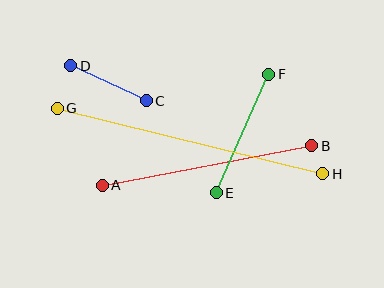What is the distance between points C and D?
The distance is approximately 83 pixels.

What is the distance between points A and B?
The distance is approximately 213 pixels.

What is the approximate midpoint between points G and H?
The midpoint is at approximately (190, 141) pixels.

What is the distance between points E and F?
The distance is approximately 130 pixels.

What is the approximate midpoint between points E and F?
The midpoint is at approximately (243, 133) pixels.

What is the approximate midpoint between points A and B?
The midpoint is at approximately (207, 165) pixels.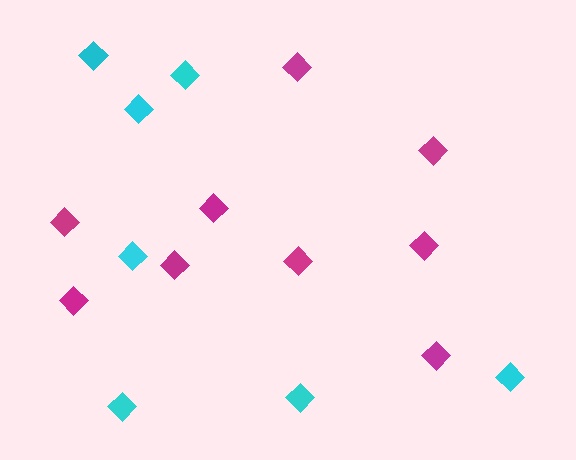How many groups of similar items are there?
There are 2 groups: one group of cyan diamonds (7) and one group of magenta diamonds (9).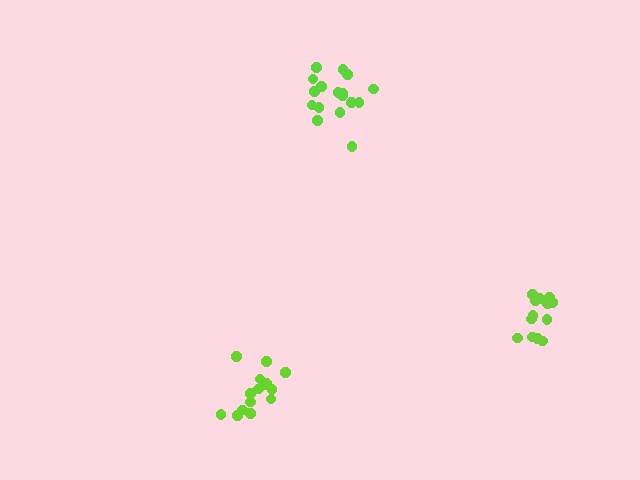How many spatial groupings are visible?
There are 3 spatial groupings.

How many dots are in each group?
Group 1: 17 dots, Group 2: 13 dots, Group 3: 15 dots (45 total).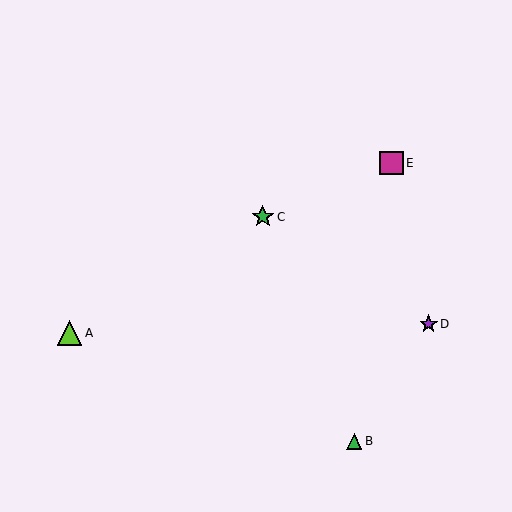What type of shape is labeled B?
Shape B is a green triangle.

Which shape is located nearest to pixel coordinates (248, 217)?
The green star (labeled C) at (263, 217) is nearest to that location.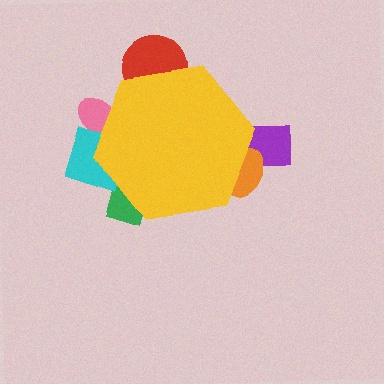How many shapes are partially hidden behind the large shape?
6 shapes are partially hidden.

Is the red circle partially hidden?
Yes, the red circle is partially hidden behind the yellow hexagon.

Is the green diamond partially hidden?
Yes, the green diamond is partially hidden behind the yellow hexagon.